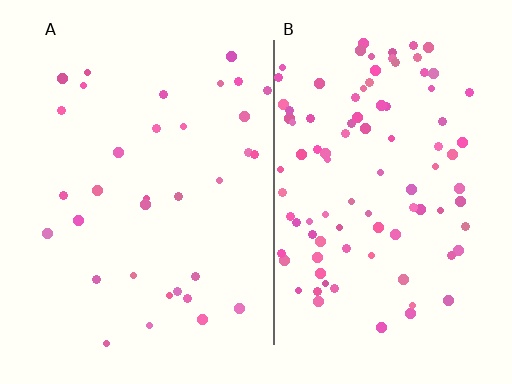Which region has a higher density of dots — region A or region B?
B (the right).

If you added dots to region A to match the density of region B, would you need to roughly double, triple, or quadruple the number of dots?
Approximately triple.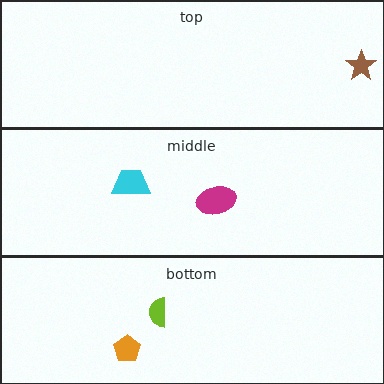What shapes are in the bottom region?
The lime semicircle, the orange pentagon.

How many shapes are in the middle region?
2.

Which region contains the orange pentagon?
The bottom region.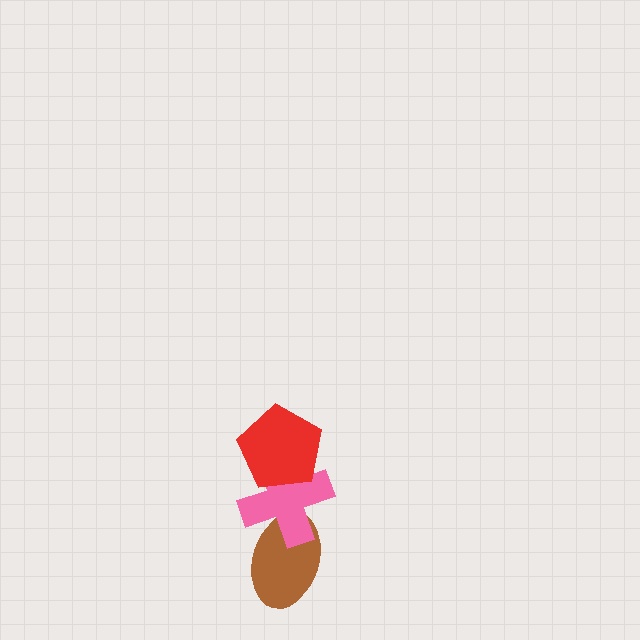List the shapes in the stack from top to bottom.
From top to bottom: the red pentagon, the pink cross, the brown ellipse.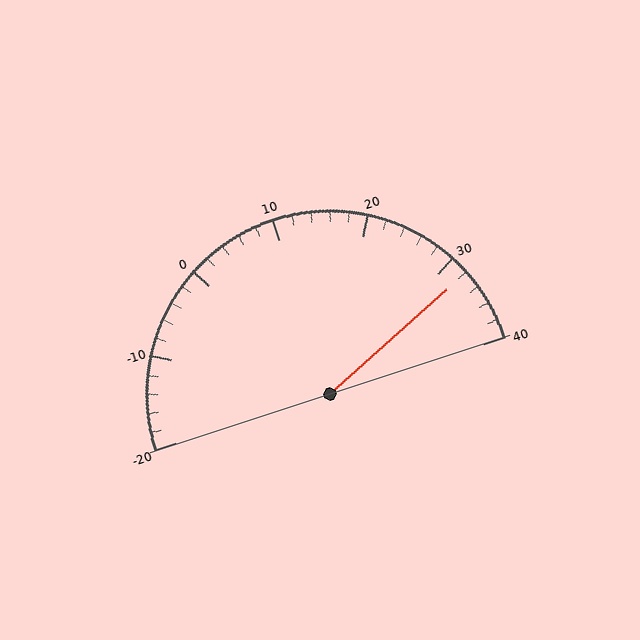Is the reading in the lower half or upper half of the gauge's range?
The reading is in the upper half of the range (-20 to 40).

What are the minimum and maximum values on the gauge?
The gauge ranges from -20 to 40.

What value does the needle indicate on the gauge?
The needle indicates approximately 32.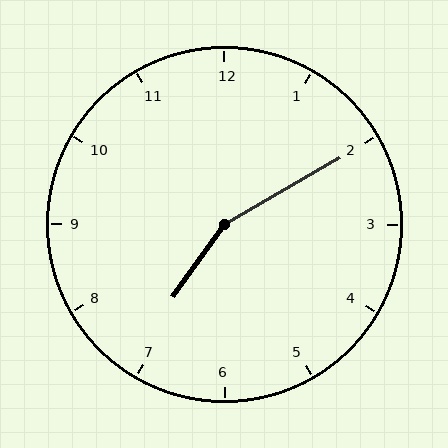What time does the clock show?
7:10.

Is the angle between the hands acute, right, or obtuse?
It is obtuse.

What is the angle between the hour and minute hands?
Approximately 155 degrees.